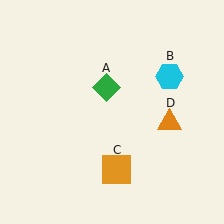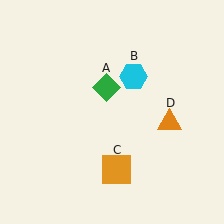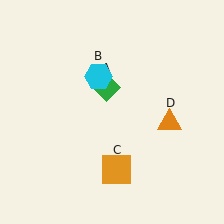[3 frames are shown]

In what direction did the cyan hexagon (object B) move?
The cyan hexagon (object B) moved left.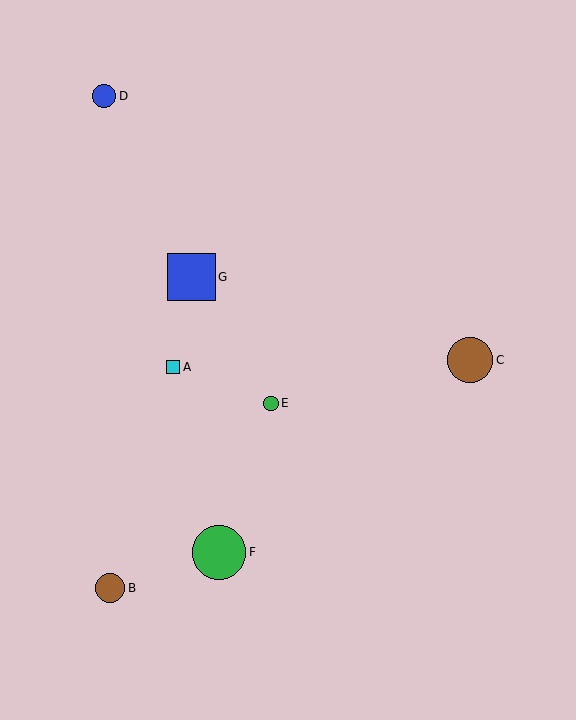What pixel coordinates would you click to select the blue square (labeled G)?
Click at (191, 277) to select the blue square G.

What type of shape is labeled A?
Shape A is a cyan square.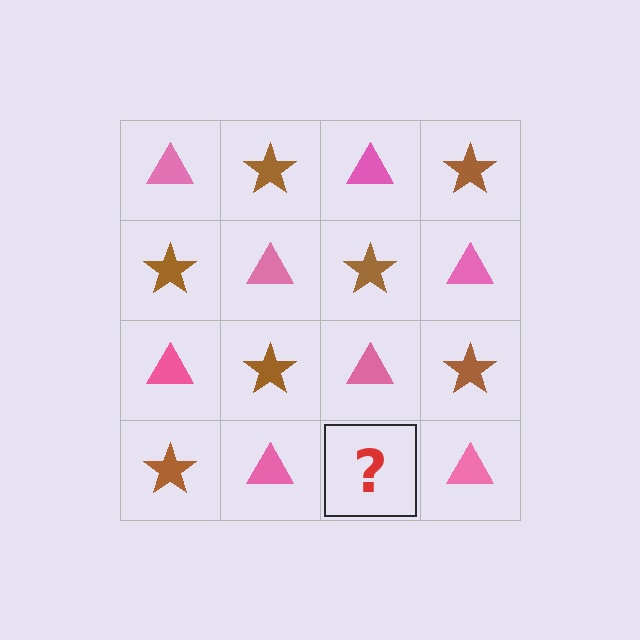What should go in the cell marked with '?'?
The missing cell should contain a brown star.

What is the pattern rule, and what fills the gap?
The rule is that it alternates pink triangle and brown star in a checkerboard pattern. The gap should be filled with a brown star.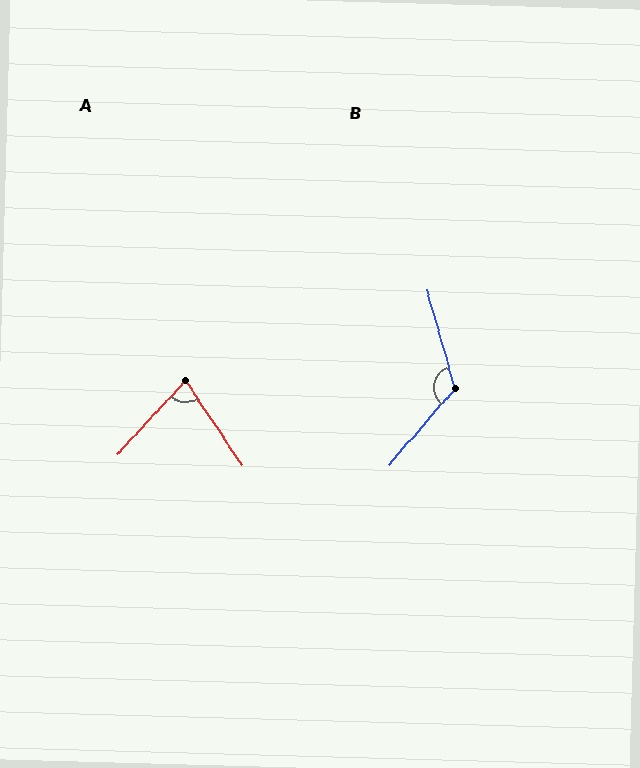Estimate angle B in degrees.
Approximately 123 degrees.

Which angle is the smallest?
A, at approximately 76 degrees.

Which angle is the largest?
B, at approximately 123 degrees.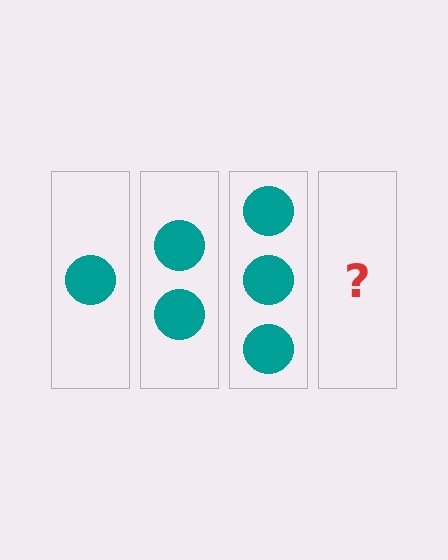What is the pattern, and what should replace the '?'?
The pattern is that each step adds one more circle. The '?' should be 4 circles.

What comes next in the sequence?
The next element should be 4 circles.